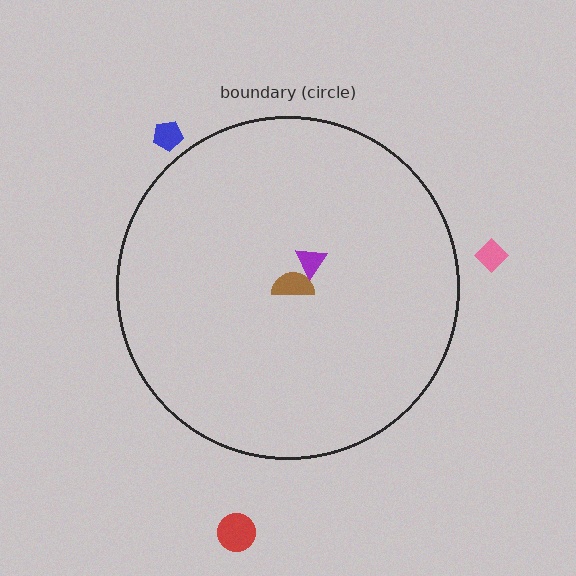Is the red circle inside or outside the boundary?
Outside.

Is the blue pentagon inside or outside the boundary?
Outside.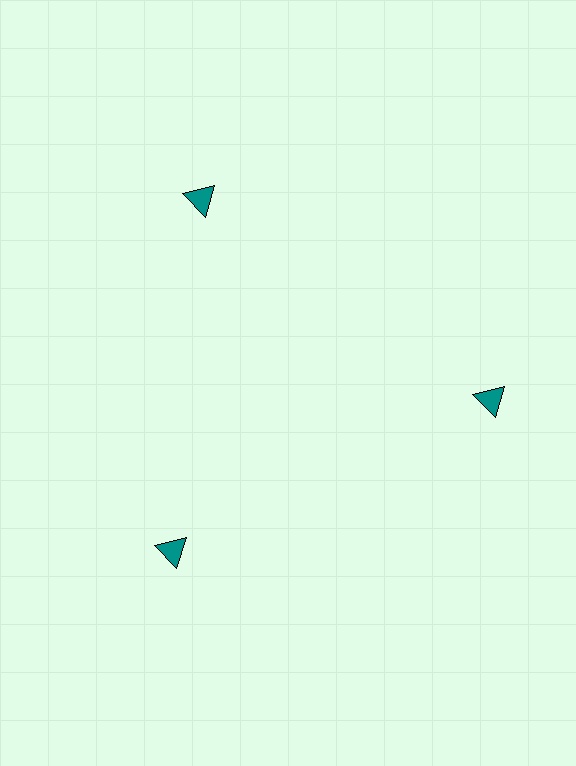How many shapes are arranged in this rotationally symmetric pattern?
There are 3 shapes, arranged in 3 groups of 1.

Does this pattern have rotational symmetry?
Yes, this pattern has 3-fold rotational symmetry. It looks the same after rotating 120 degrees around the center.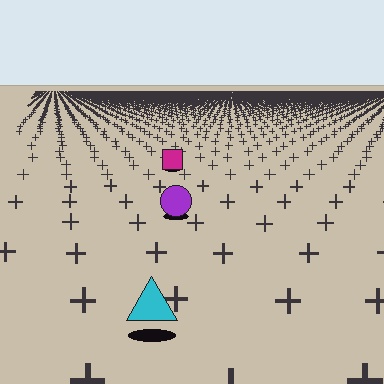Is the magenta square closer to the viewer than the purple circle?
No. The purple circle is closer — you can tell from the texture gradient: the ground texture is coarser near it.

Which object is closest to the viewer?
The cyan triangle is closest. The texture marks near it are larger and more spread out.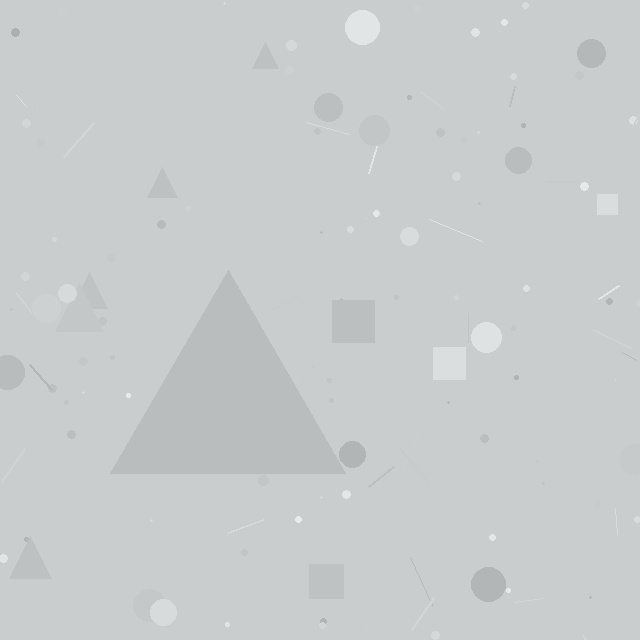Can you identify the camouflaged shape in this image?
The camouflaged shape is a triangle.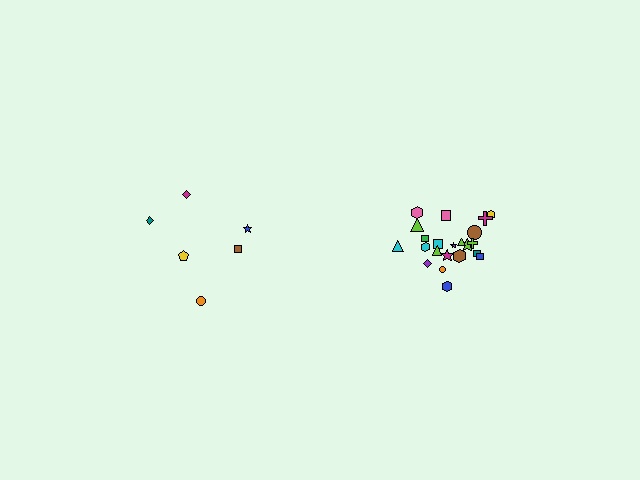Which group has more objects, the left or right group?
The right group.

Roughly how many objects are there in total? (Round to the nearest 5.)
Roughly 30 objects in total.